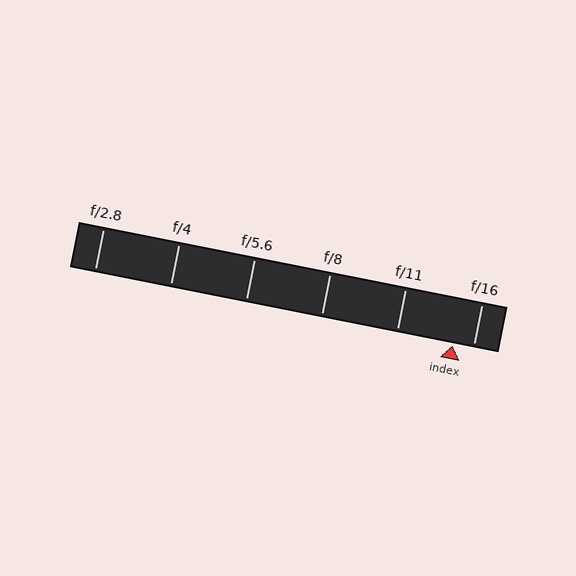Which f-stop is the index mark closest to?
The index mark is closest to f/16.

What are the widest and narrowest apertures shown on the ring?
The widest aperture shown is f/2.8 and the narrowest is f/16.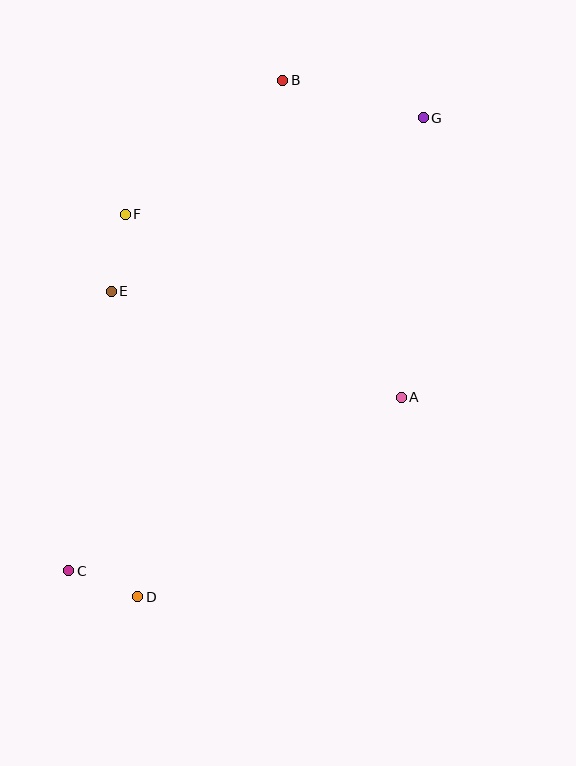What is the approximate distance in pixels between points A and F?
The distance between A and F is approximately 331 pixels.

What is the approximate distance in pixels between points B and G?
The distance between B and G is approximately 145 pixels.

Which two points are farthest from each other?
Points C and G are farthest from each other.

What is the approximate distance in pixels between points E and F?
The distance between E and F is approximately 79 pixels.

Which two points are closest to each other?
Points C and D are closest to each other.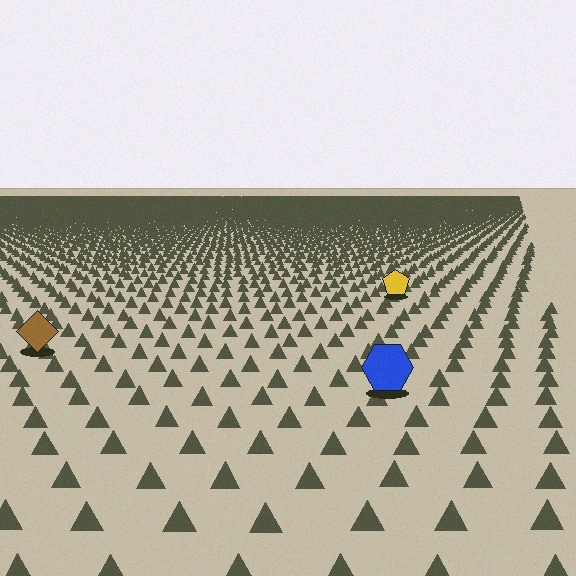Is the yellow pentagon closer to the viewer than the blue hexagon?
No. The blue hexagon is closer — you can tell from the texture gradient: the ground texture is coarser near it.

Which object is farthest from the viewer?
The yellow pentagon is farthest from the viewer. It appears smaller and the ground texture around it is denser.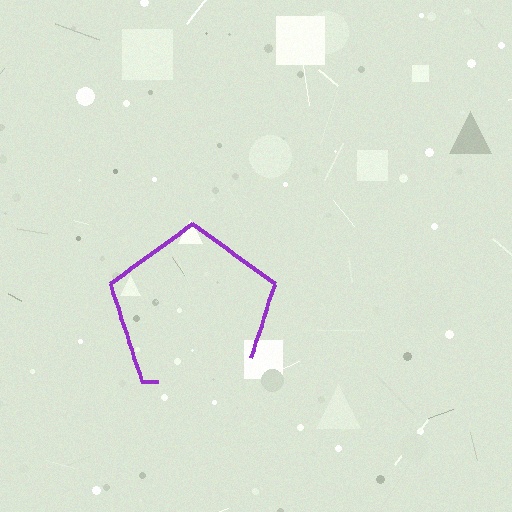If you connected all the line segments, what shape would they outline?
They would outline a pentagon.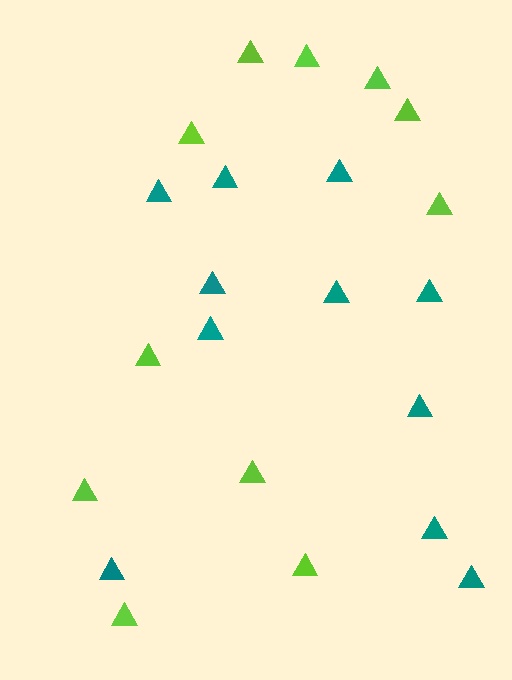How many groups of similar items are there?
There are 2 groups: one group of teal triangles (11) and one group of lime triangles (11).